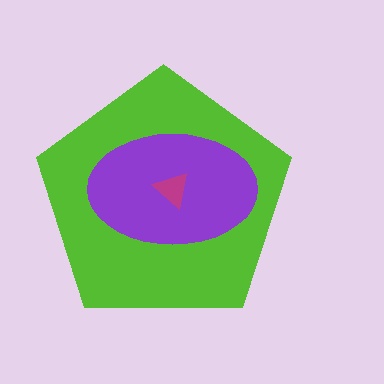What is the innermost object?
The magenta triangle.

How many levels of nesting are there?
3.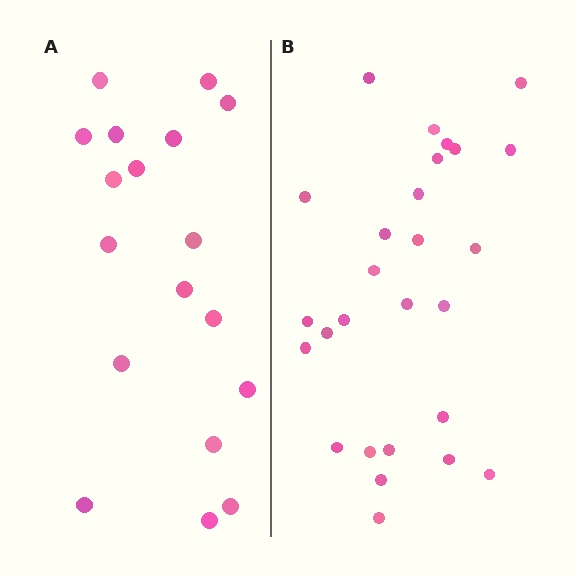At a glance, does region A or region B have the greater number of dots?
Region B (the right region) has more dots.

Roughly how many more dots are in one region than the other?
Region B has roughly 8 or so more dots than region A.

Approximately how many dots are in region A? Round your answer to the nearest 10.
About 20 dots. (The exact count is 18, which rounds to 20.)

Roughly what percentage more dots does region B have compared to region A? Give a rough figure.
About 50% more.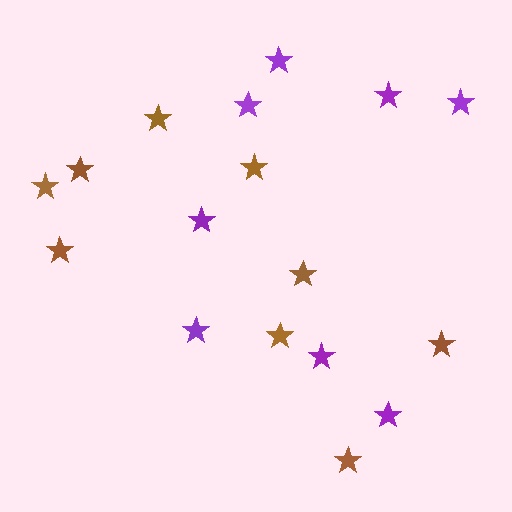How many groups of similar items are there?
There are 2 groups: one group of purple stars (8) and one group of brown stars (9).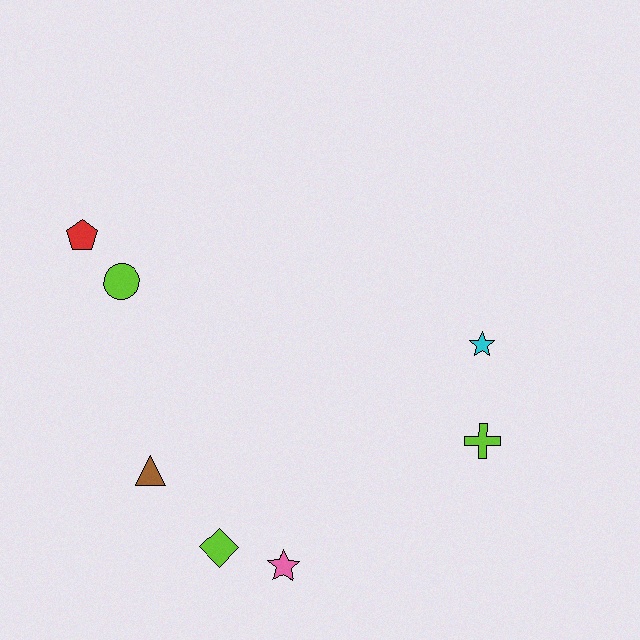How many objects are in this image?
There are 7 objects.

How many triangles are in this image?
There is 1 triangle.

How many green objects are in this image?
There are no green objects.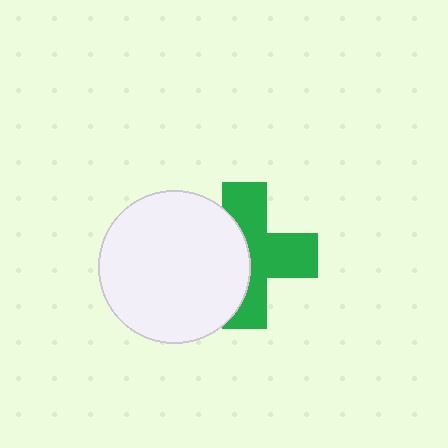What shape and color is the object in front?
The object in front is a white circle.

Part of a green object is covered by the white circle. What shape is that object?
It is a cross.